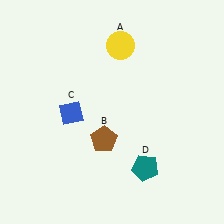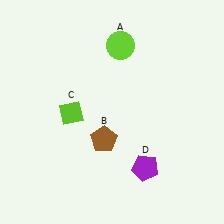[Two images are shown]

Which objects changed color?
A changed from yellow to lime. C changed from blue to lime. D changed from teal to purple.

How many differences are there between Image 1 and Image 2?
There are 3 differences between the two images.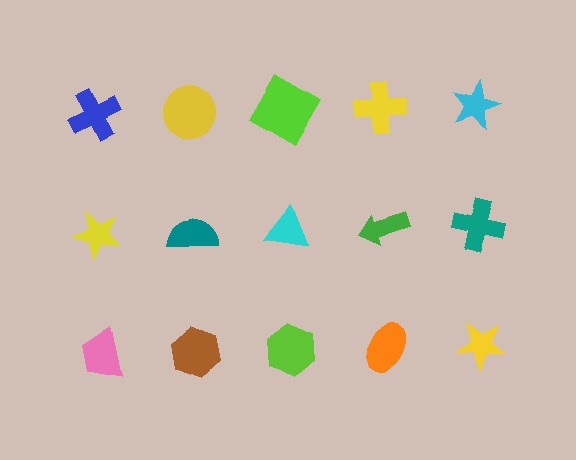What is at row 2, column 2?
A teal semicircle.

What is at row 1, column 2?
A yellow circle.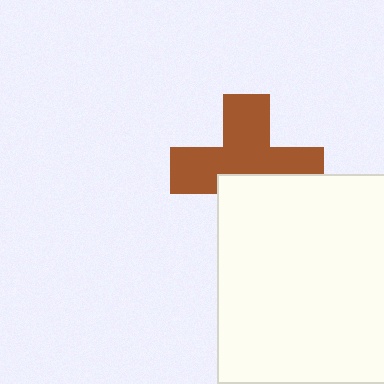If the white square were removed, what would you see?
You would see the complete brown cross.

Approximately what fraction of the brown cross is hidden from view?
Roughly 38% of the brown cross is hidden behind the white square.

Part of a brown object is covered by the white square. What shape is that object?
It is a cross.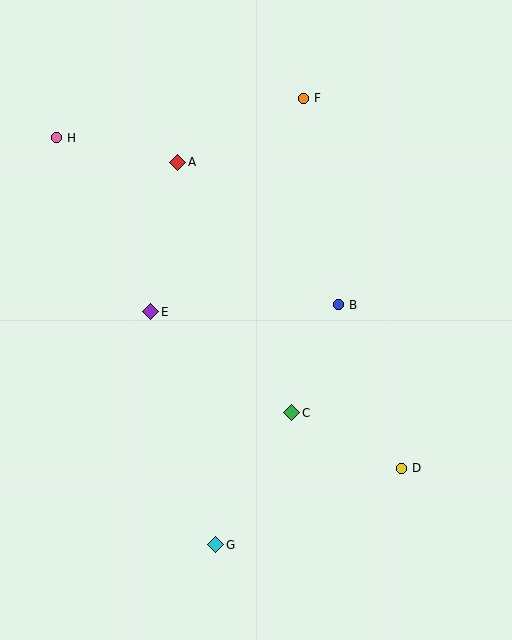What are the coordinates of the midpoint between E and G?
The midpoint between E and G is at (183, 428).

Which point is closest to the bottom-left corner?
Point G is closest to the bottom-left corner.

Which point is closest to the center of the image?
Point B at (339, 305) is closest to the center.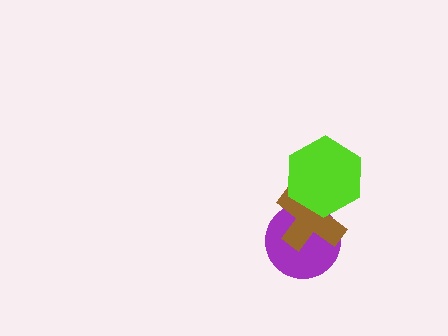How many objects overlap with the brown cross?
2 objects overlap with the brown cross.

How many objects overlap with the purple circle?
2 objects overlap with the purple circle.